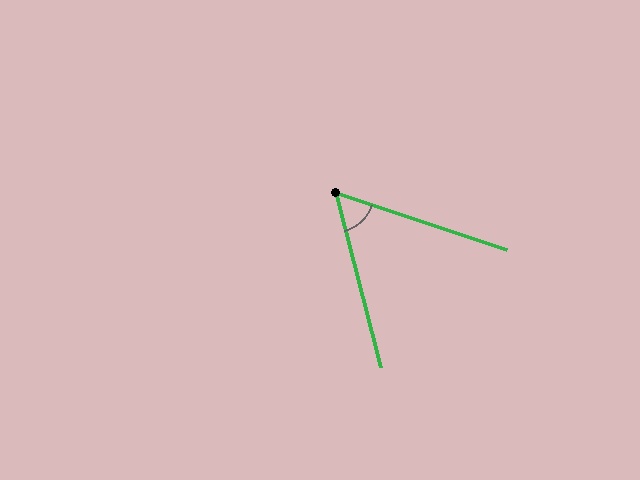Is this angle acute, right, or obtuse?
It is acute.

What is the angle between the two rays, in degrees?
Approximately 57 degrees.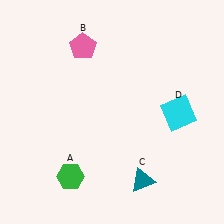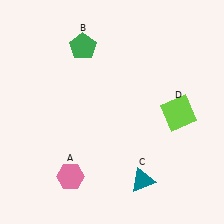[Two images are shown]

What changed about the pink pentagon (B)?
In Image 1, B is pink. In Image 2, it changed to green.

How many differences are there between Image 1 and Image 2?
There are 3 differences between the two images.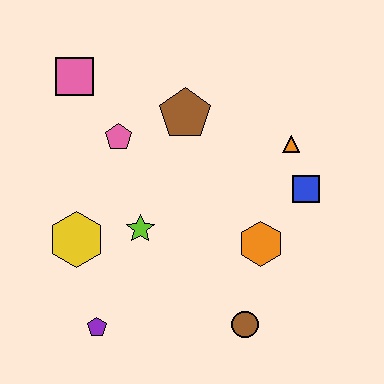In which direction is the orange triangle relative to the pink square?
The orange triangle is to the right of the pink square.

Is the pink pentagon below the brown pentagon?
Yes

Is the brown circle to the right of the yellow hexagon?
Yes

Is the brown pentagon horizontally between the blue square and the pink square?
Yes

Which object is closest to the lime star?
The yellow hexagon is closest to the lime star.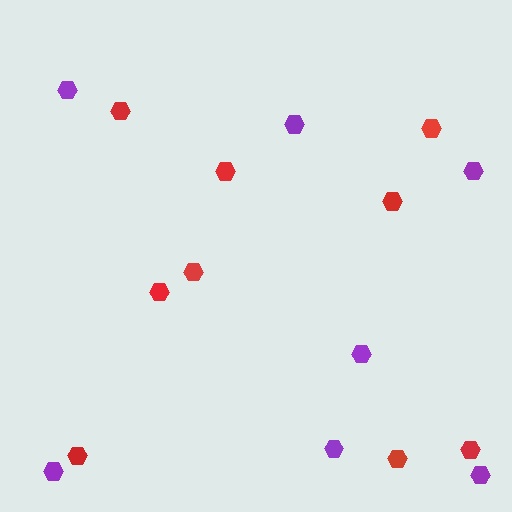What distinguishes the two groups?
There are 2 groups: one group of red hexagons (9) and one group of purple hexagons (7).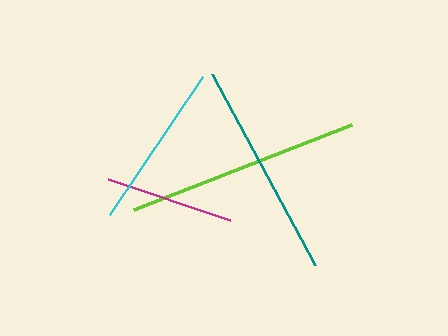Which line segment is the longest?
The lime line is the longest at approximately 234 pixels.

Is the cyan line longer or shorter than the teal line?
The teal line is longer than the cyan line.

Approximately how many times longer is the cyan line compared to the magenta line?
The cyan line is approximately 1.3 times the length of the magenta line.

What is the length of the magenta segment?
The magenta segment is approximately 129 pixels long.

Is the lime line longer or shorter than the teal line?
The lime line is longer than the teal line.